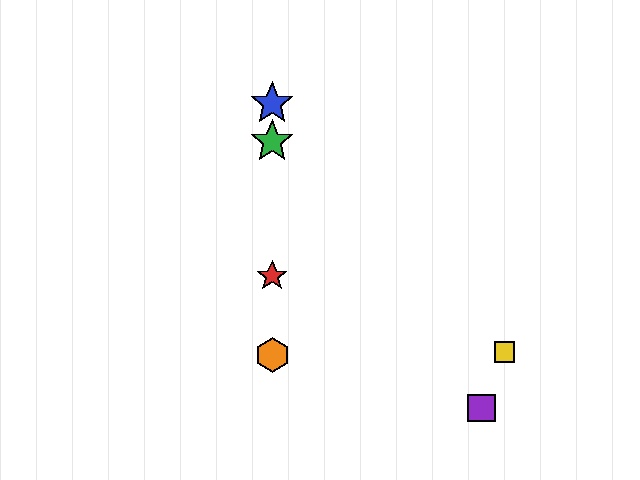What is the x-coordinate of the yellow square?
The yellow square is at x≈504.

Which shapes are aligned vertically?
The red star, the blue star, the green star, the orange hexagon are aligned vertically.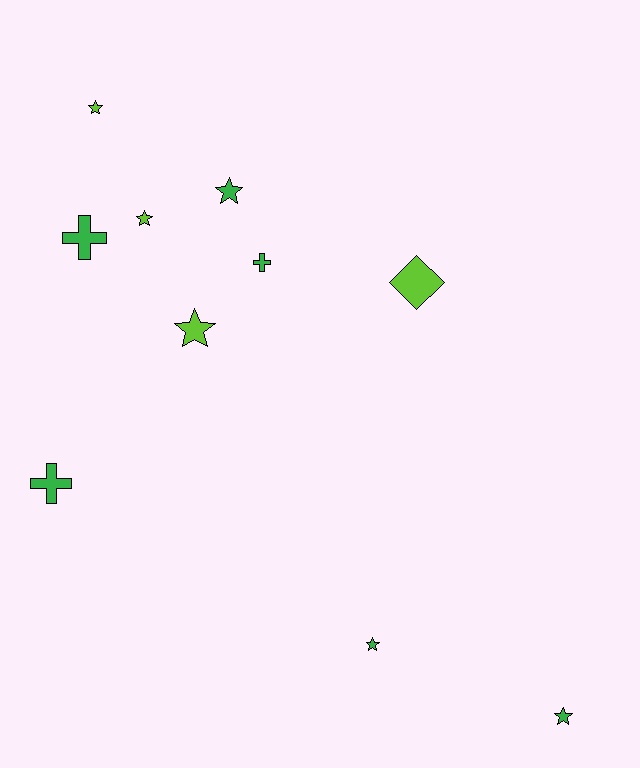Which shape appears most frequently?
Star, with 6 objects.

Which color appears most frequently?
Green, with 6 objects.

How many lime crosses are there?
There are no lime crosses.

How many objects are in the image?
There are 10 objects.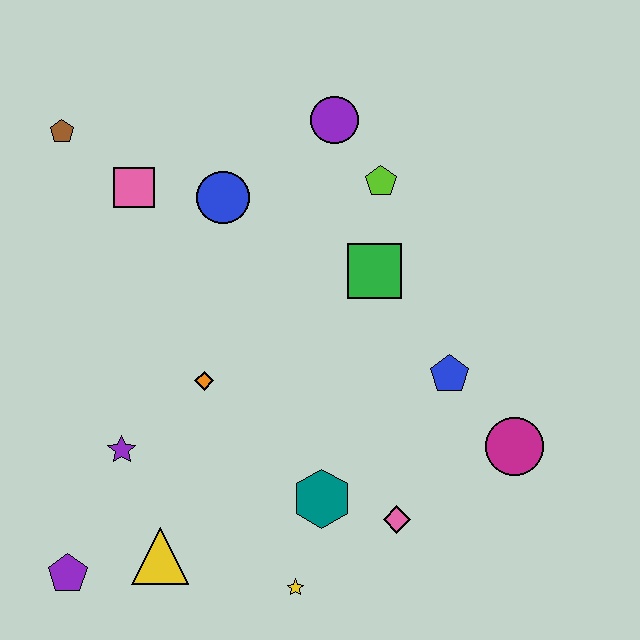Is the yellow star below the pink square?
Yes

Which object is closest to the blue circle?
The pink square is closest to the blue circle.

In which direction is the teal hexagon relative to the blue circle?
The teal hexagon is below the blue circle.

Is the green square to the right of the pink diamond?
No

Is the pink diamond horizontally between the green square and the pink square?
No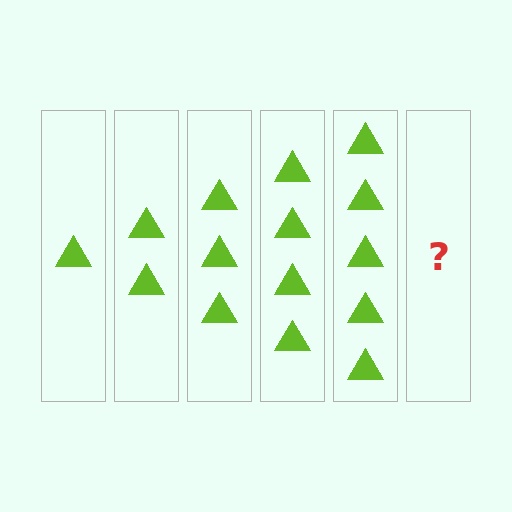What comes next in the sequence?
The next element should be 6 triangles.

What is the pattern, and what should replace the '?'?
The pattern is that each step adds one more triangle. The '?' should be 6 triangles.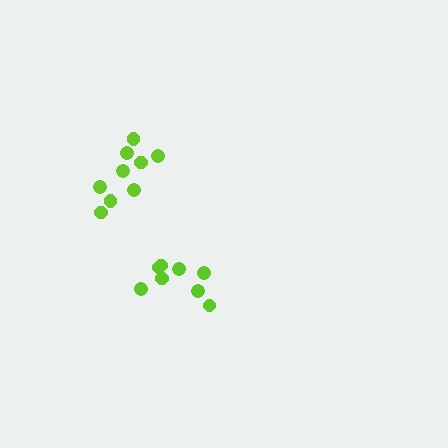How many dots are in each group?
Group 1: 9 dots, Group 2: 8 dots (17 total).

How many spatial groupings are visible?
There are 2 spatial groupings.